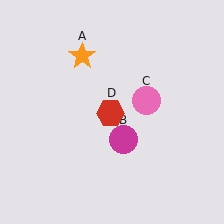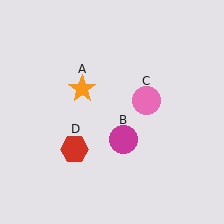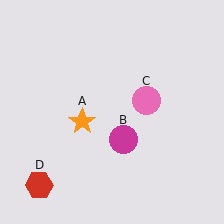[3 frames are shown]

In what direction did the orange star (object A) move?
The orange star (object A) moved down.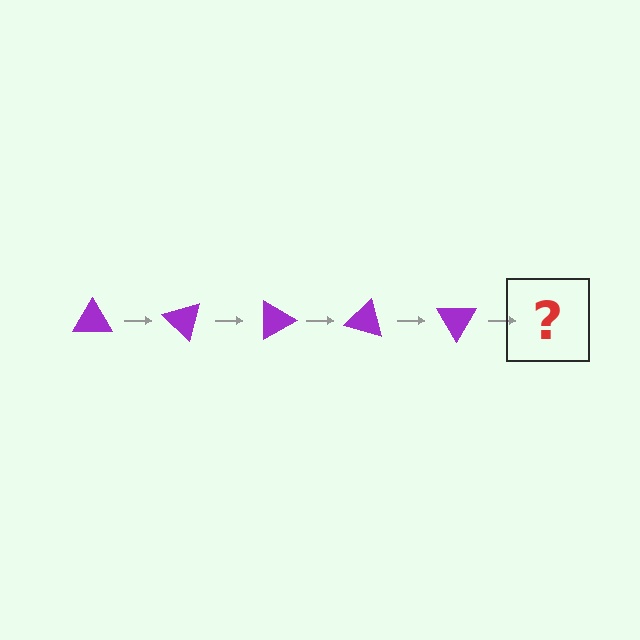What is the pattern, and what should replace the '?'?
The pattern is that the triangle rotates 45 degrees each step. The '?' should be a purple triangle rotated 225 degrees.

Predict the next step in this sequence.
The next step is a purple triangle rotated 225 degrees.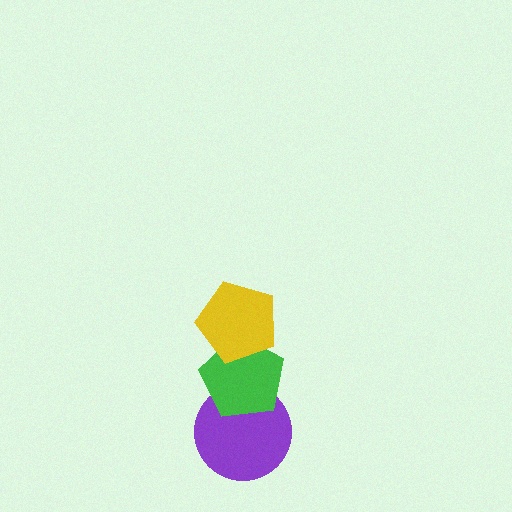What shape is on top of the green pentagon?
The yellow pentagon is on top of the green pentagon.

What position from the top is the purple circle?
The purple circle is 3rd from the top.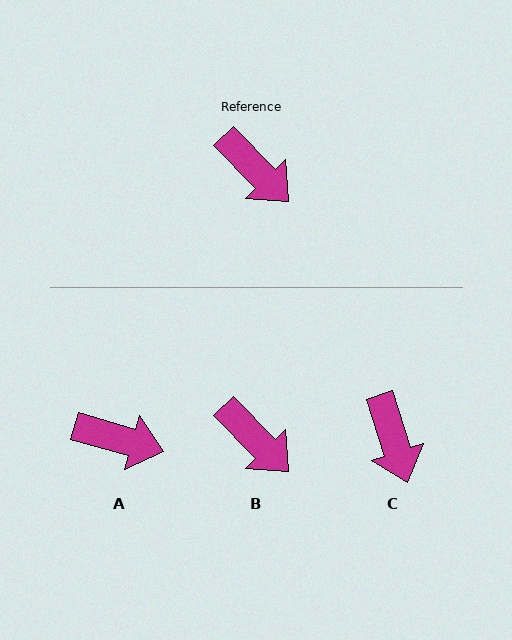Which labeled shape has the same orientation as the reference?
B.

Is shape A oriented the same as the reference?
No, it is off by about 30 degrees.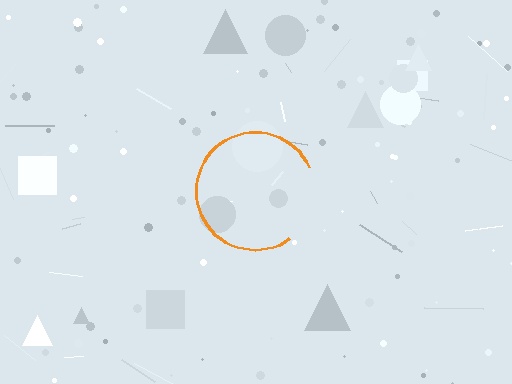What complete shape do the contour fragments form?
The contour fragments form a circle.